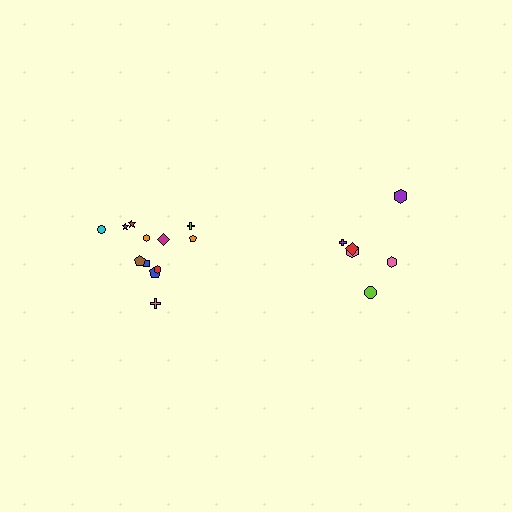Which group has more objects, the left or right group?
The left group.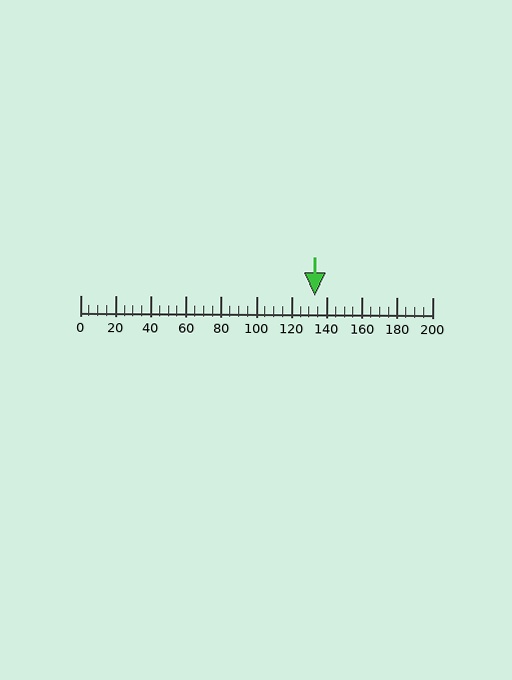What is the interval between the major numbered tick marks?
The major tick marks are spaced 20 units apart.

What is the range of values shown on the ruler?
The ruler shows values from 0 to 200.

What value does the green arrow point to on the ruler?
The green arrow points to approximately 133.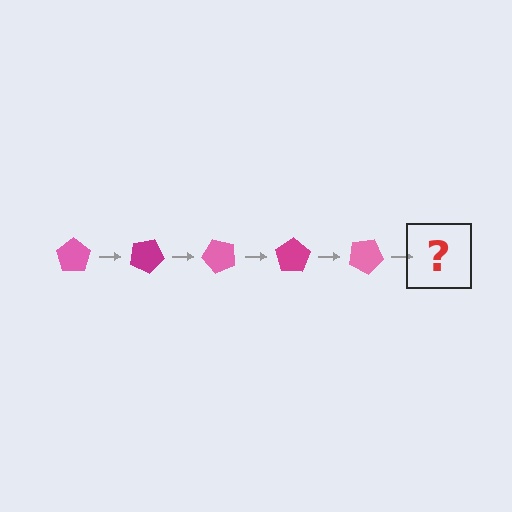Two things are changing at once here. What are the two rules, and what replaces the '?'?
The two rules are that it rotates 25 degrees each step and the color cycles through pink and magenta. The '?' should be a magenta pentagon, rotated 125 degrees from the start.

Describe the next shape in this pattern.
It should be a magenta pentagon, rotated 125 degrees from the start.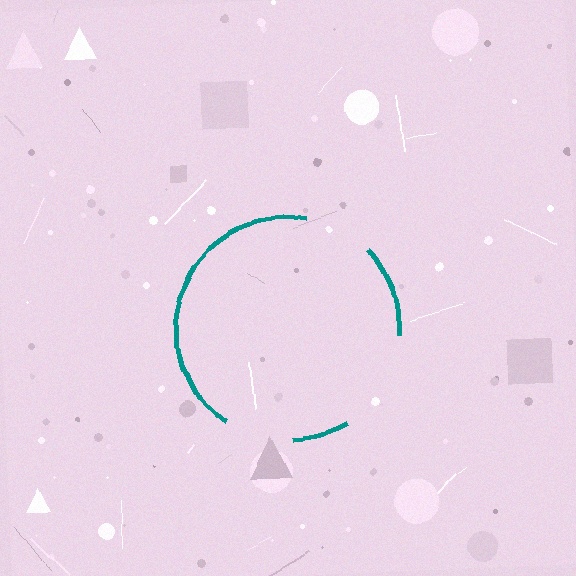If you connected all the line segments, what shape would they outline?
They would outline a circle.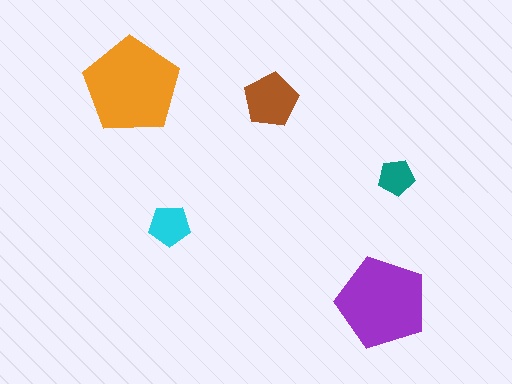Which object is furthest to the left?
The orange pentagon is leftmost.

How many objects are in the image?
There are 5 objects in the image.